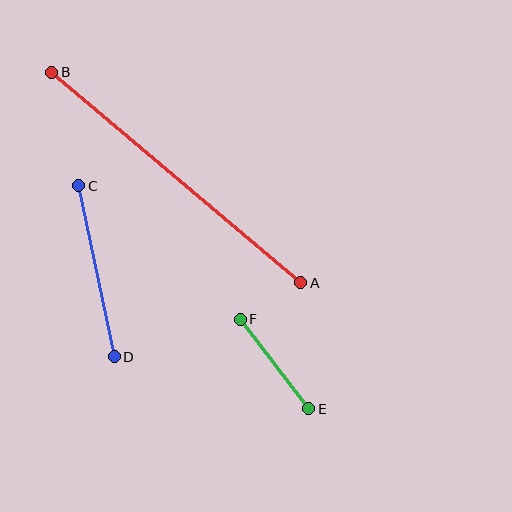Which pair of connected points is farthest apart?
Points A and B are farthest apart.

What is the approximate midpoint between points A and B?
The midpoint is at approximately (176, 177) pixels.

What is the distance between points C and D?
The distance is approximately 174 pixels.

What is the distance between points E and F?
The distance is approximately 112 pixels.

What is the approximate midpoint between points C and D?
The midpoint is at approximately (96, 271) pixels.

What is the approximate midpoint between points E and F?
The midpoint is at approximately (275, 364) pixels.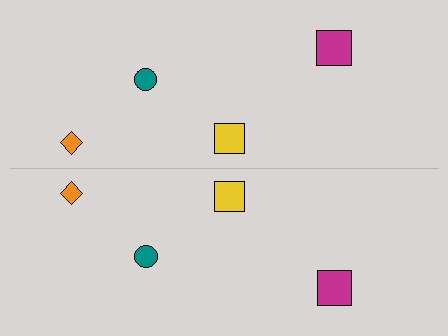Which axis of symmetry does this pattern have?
The pattern has a horizontal axis of symmetry running through the center of the image.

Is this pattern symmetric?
Yes, this pattern has bilateral (reflection) symmetry.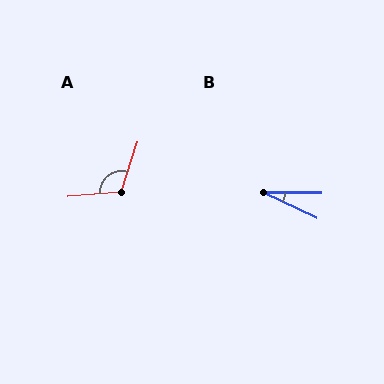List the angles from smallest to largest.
B (25°), A (112°).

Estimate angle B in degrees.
Approximately 25 degrees.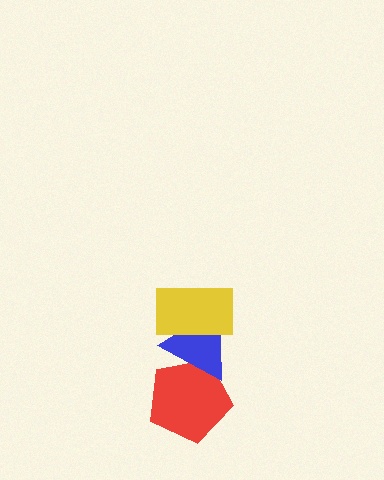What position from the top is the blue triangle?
The blue triangle is 2nd from the top.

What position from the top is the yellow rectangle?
The yellow rectangle is 1st from the top.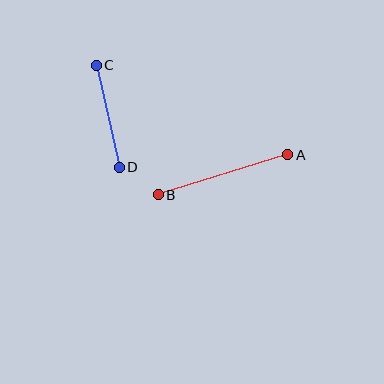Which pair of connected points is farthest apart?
Points A and B are farthest apart.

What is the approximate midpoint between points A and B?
The midpoint is at approximately (223, 175) pixels.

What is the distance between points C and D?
The distance is approximately 105 pixels.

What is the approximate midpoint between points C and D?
The midpoint is at approximately (108, 116) pixels.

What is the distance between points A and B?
The distance is approximately 136 pixels.